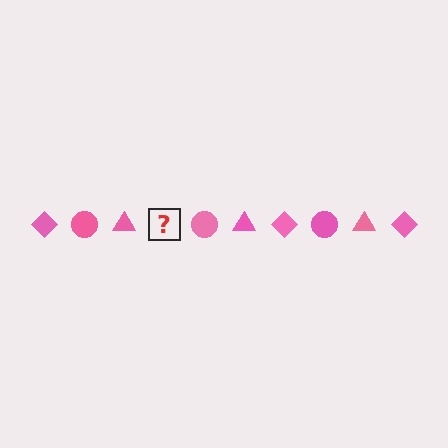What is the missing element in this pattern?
The missing element is a pink diamond.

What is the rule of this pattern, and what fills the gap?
The rule is that the pattern cycles through diamond, circle, triangle shapes in pink. The gap should be filled with a pink diamond.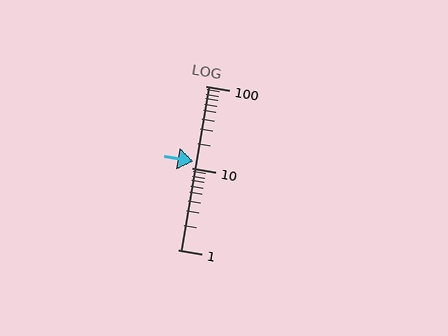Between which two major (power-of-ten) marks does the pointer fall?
The pointer is between 10 and 100.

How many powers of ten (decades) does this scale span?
The scale spans 2 decades, from 1 to 100.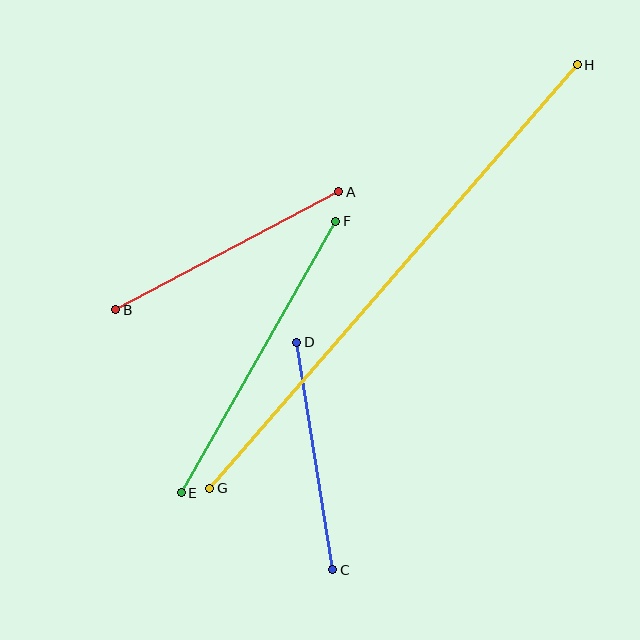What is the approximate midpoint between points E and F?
The midpoint is at approximately (259, 357) pixels.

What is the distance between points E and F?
The distance is approximately 312 pixels.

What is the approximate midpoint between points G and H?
The midpoint is at approximately (394, 276) pixels.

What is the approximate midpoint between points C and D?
The midpoint is at approximately (315, 456) pixels.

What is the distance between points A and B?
The distance is approximately 253 pixels.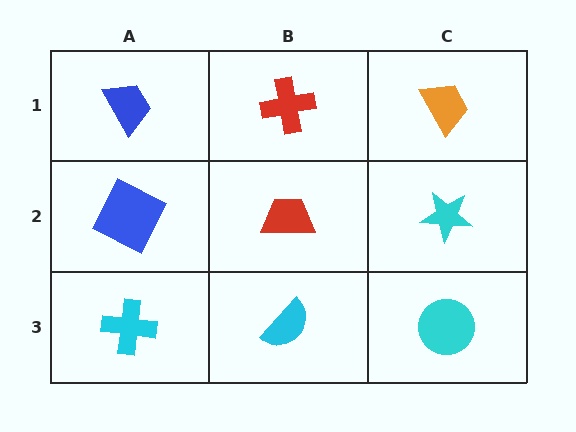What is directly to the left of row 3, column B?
A cyan cross.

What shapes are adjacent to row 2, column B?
A red cross (row 1, column B), a cyan semicircle (row 3, column B), a blue square (row 2, column A), a cyan star (row 2, column C).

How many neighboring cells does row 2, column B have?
4.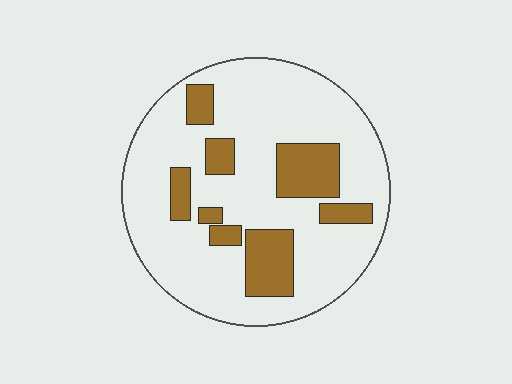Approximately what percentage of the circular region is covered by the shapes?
Approximately 20%.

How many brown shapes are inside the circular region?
8.